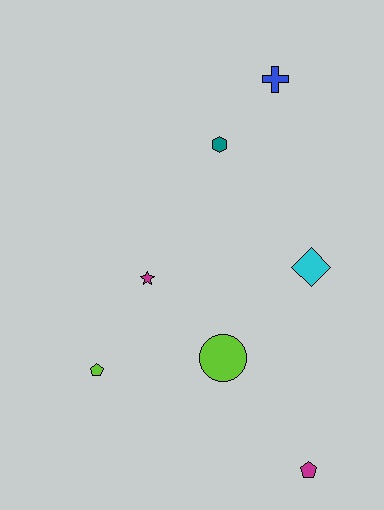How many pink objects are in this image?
There are no pink objects.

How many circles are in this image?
There is 1 circle.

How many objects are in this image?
There are 7 objects.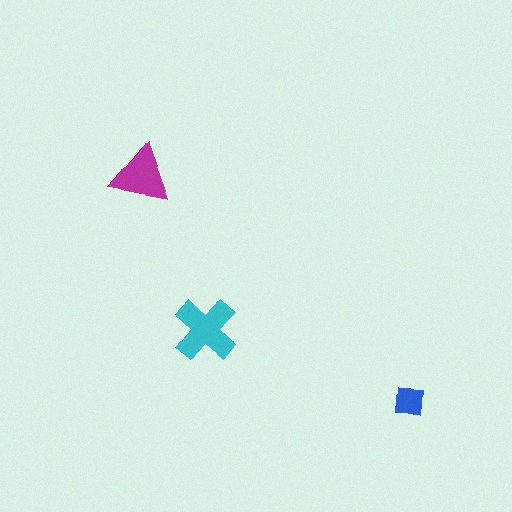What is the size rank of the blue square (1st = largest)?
3rd.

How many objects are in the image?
There are 3 objects in the image.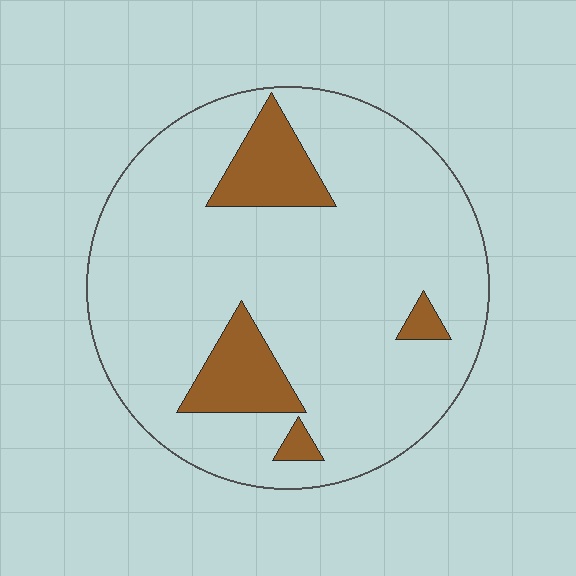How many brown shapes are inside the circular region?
4.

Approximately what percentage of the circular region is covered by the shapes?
Approximately 15%.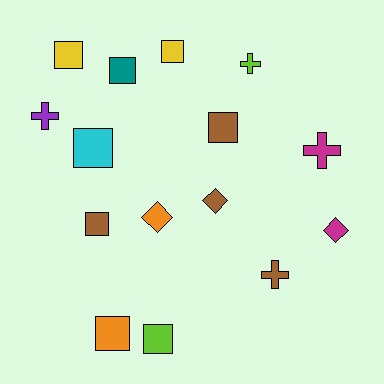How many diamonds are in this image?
There are 3 diamonds.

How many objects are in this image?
There are 15 objects.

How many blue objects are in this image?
There are no blue objects.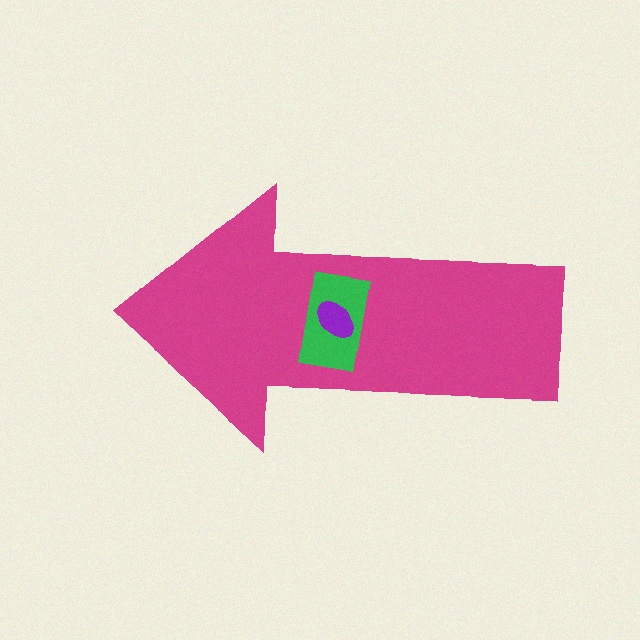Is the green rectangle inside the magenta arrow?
Yes.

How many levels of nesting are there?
3.